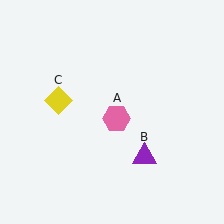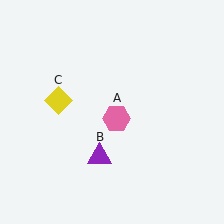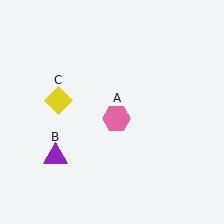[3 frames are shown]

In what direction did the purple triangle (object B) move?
The purple triangle (object B) moved left.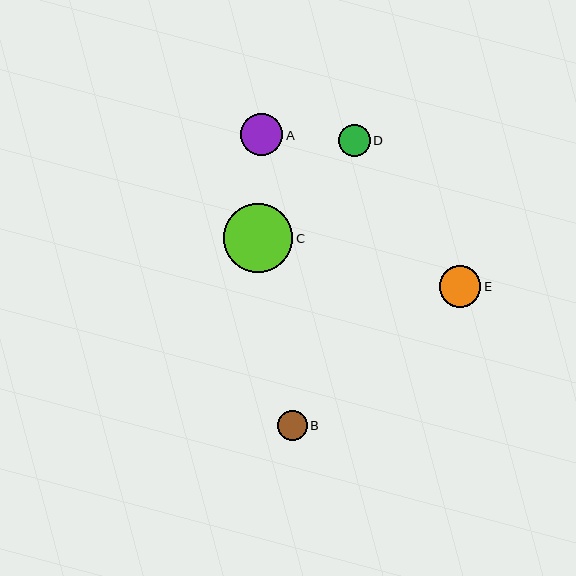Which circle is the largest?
Circle C is the largest with a size of approximately 69 pixels.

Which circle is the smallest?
Circle B is the smallest with a size of approximately 30 pixels.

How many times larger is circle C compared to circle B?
Circle C is approximately 2.3 times the size of circle B.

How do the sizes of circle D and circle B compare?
Circle D and circle B are approximately the same size.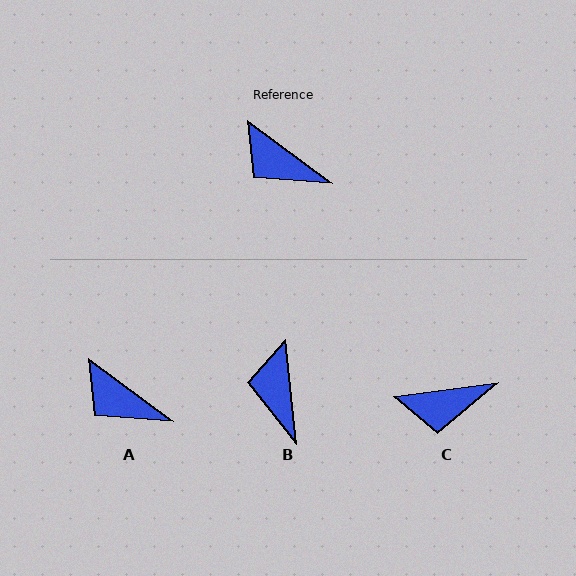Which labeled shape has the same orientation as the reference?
A.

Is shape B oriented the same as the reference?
No, it is off by about 47 degrees.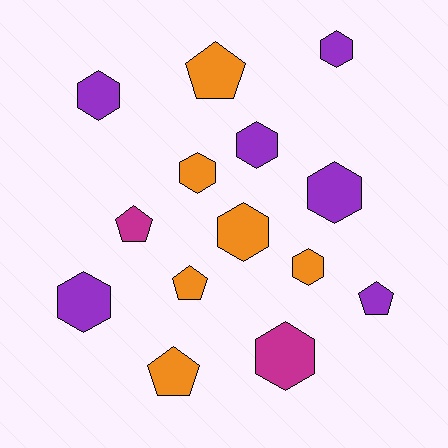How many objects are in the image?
There are 14 objects.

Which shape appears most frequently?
Hexagon, with 9 objects.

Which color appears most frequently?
Orange, with 6 objects.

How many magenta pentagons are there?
There is 1 magenta pentagon.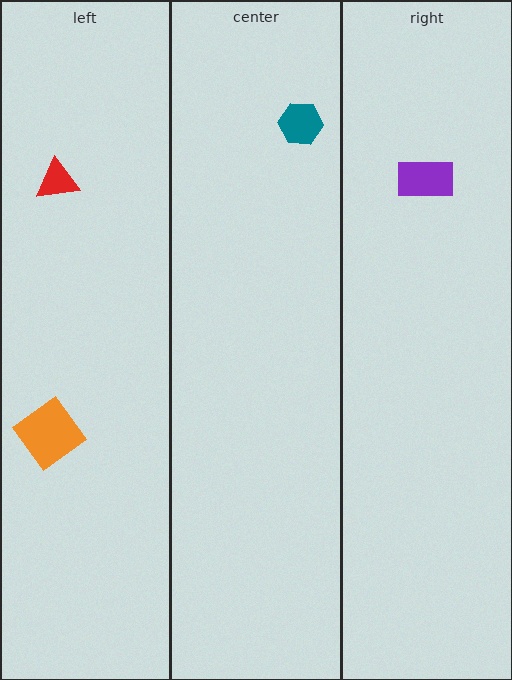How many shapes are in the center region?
1.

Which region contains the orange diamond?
The left region.